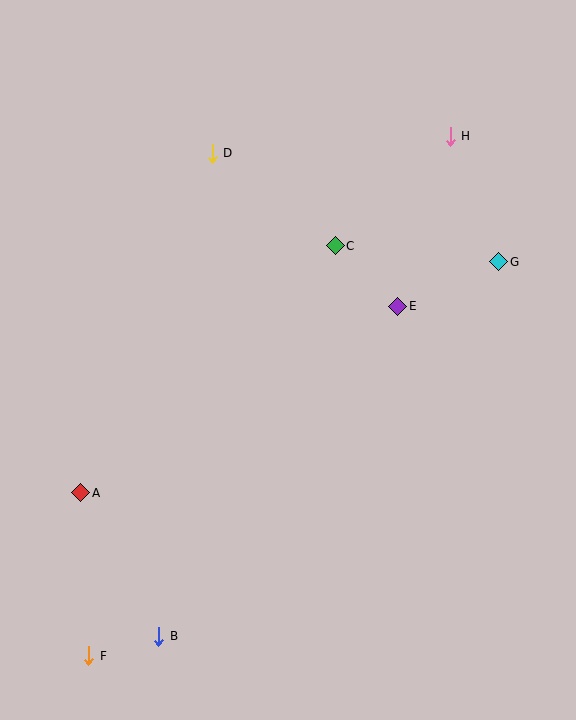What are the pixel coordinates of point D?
Point D is at (212, 153).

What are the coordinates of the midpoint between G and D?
The midpoint between G and D is at (356, 207).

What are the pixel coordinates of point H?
Point H is at (450, 136).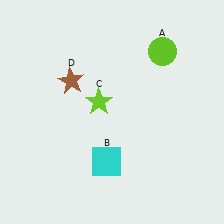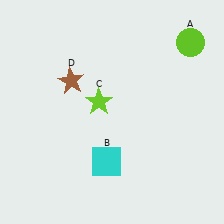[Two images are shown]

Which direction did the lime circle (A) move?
The lime circle (A) moved right.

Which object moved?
The lime circle (A) moved right.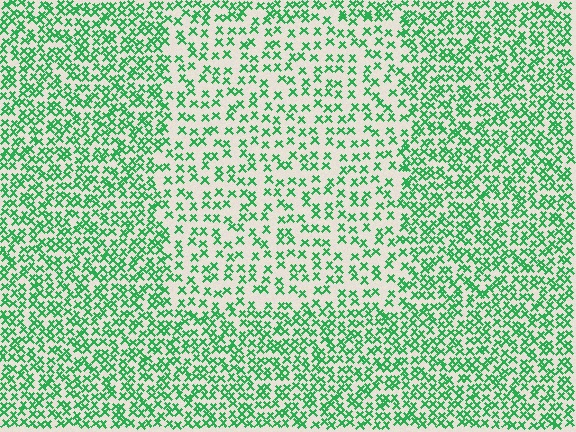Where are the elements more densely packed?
The elements are more densely packed outside the rectangle boundary.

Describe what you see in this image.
The image contains small green elements arranged at two different densities. A rectangle-shaped region is visible where the elements are less densely packed than the surrounding area.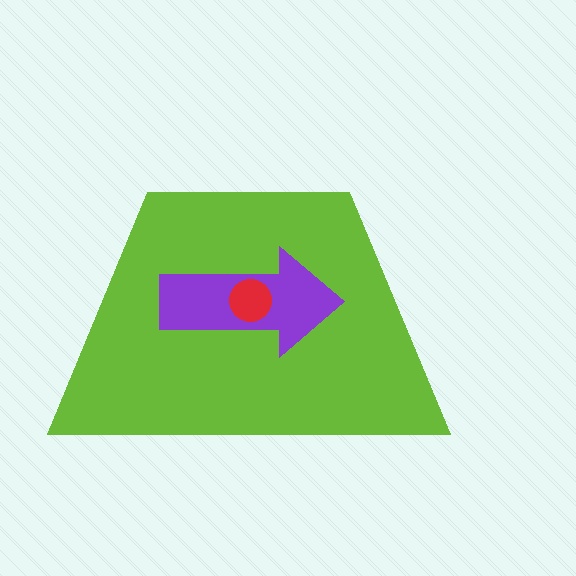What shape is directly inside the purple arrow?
The red circle.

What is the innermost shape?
The red circle.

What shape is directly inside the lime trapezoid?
The purple arrow.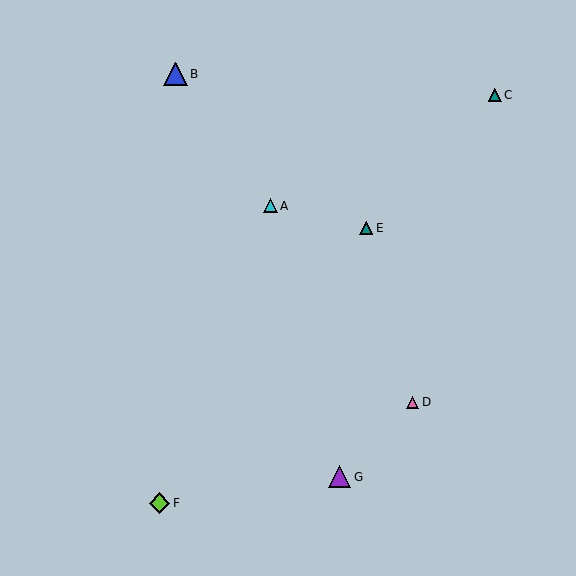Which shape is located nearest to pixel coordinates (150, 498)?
The lime diamond (labeled F) at (160, 503) is nearest to that location.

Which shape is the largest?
The blue triangle (labeled B) is the largest.